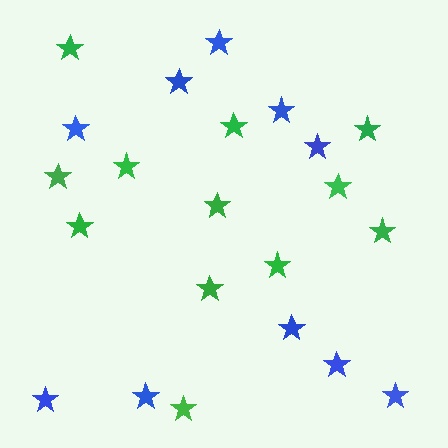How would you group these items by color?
There are 2 groups: one group of green stars (12) and one group of blue stars (10).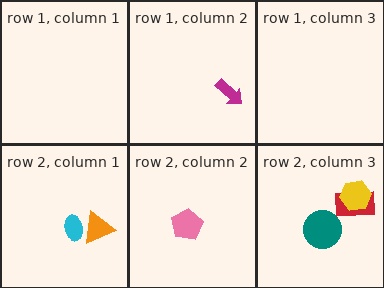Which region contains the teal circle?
The row 2, column 3 region.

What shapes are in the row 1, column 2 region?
The magenta arrow.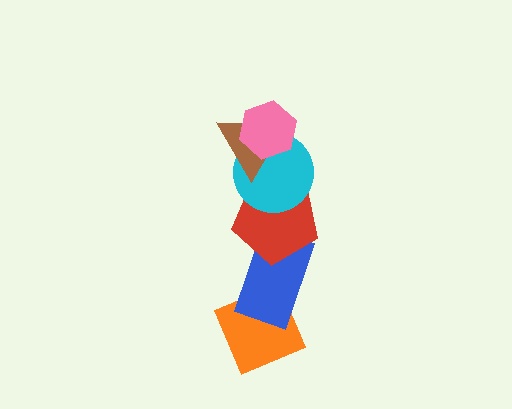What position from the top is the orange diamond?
The orange diamond is 6th from the top.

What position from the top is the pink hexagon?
The pink hexagon is 1st from the top.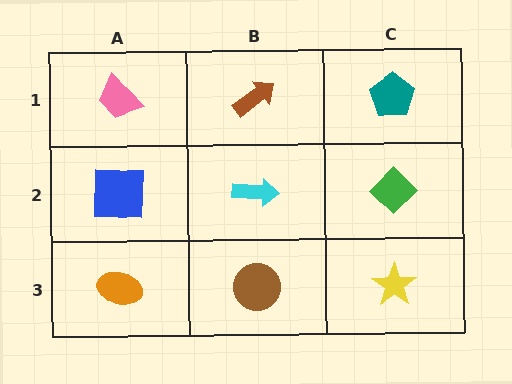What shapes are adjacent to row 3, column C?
A green diamond (row 2, column C), a brown circle (row 3, column B).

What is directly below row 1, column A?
A blue square.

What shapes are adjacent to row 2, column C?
A teal pentagon (row 1, column C), a yellow star (row 3, column C), a cyan arrow (row 2, column B).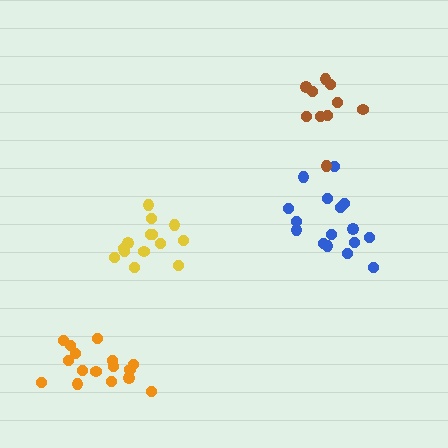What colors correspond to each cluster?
The clusters are colored: blue, yellow, brown, orange.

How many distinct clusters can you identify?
There are 4 distinct clusters.